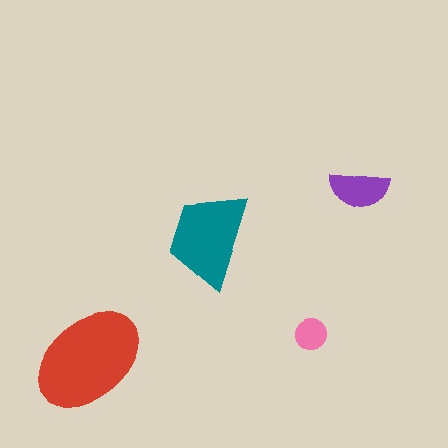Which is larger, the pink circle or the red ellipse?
The red ellipse.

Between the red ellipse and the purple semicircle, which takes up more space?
The red ellipse.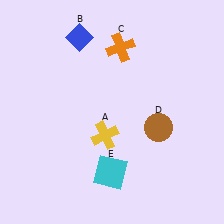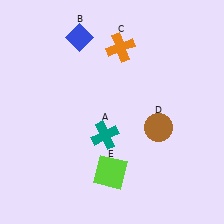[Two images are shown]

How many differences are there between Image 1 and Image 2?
There are 2 differences between the two images.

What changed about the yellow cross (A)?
In Image 1, A is yellow. In Image 2, it changed to teal.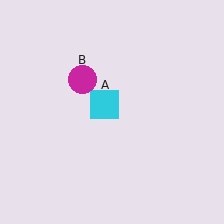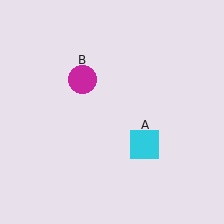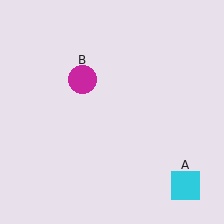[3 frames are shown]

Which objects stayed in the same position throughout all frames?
Magenta circle (object B) remained stationary.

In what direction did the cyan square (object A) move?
The cyan square (object A) moved down and to the right.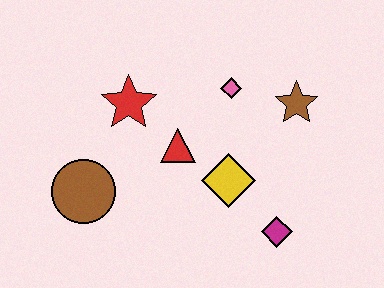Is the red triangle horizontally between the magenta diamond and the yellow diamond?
No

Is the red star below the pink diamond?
Yes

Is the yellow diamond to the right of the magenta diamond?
No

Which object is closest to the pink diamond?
The brown star is closest to the pink diamond.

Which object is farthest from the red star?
The magenta diamond is farthest from the red star.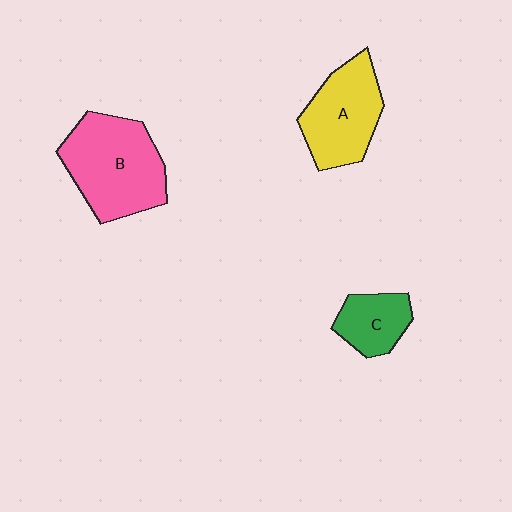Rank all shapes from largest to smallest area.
From largest to smallest: B (pink), A (yellow), C (green).